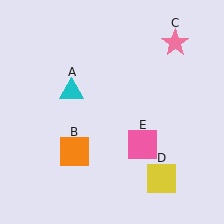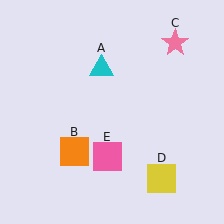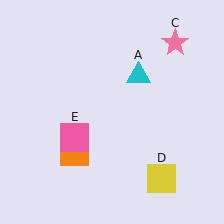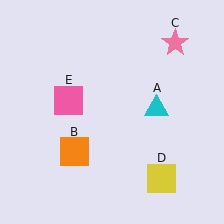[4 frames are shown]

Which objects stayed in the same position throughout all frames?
Orange square (object B) and pink star (object C) and yellow square (object D) remained stationary.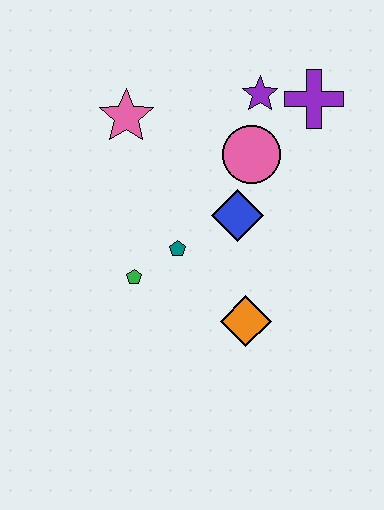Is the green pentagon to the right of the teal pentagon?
No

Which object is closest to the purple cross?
The purple star is closest to the purple cross.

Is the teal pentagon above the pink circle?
No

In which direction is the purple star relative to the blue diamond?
The purple star is above the blue diamond.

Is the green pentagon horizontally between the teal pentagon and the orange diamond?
No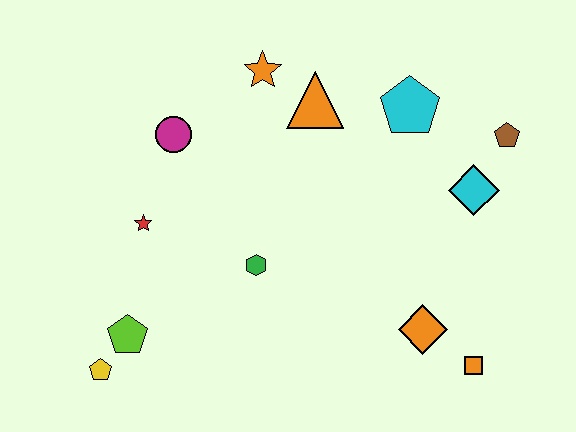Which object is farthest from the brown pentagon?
The yellow pentagon is farthest from the brown pentagon.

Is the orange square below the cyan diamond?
Yes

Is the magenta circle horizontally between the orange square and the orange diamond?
No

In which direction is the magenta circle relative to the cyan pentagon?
The magenta circle is to the left of the cyan pentagon.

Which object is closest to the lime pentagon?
The yellow pentagon is closest to the lime pentagon.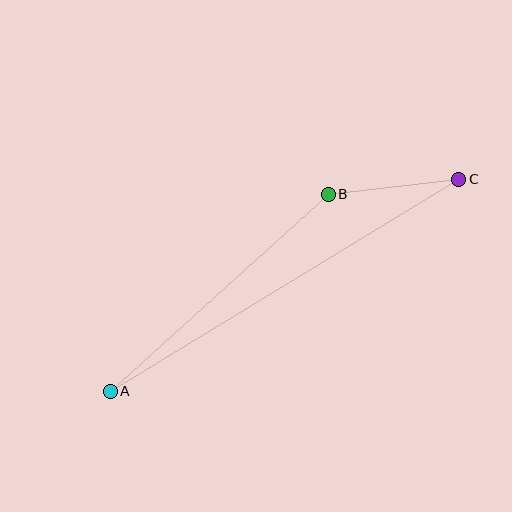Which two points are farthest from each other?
Points A and C are farthest from each other.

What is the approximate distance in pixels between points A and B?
The distance between A and B is approximately 294 pixels.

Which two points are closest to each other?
Points B and C are closest to each other.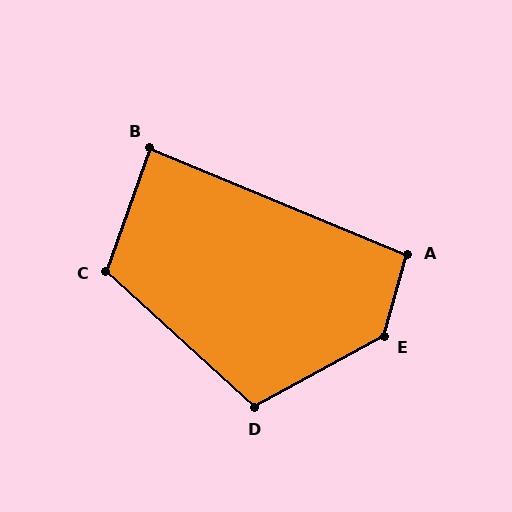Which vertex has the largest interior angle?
E, at approximately 134 degrees.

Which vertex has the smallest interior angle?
B, at approximately 87 degrees.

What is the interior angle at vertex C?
Approximately 112 degrees (obtuse).